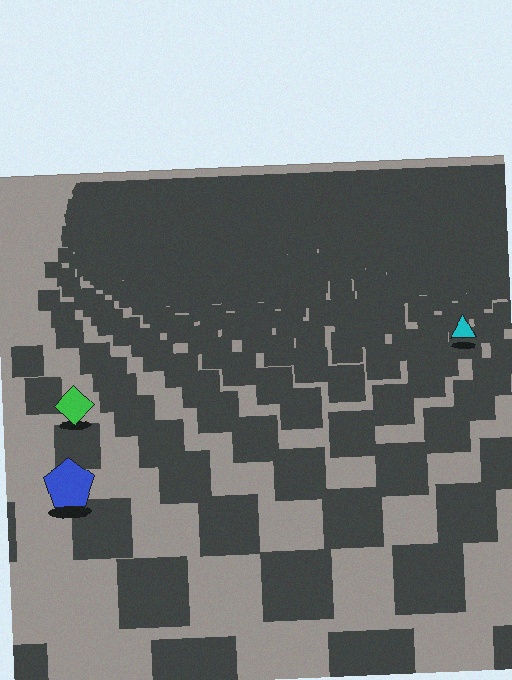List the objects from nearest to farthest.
From nearest to farthest: the blue pentagon, the green diamond, the cyan triangle.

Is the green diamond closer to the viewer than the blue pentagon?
No. The blue pentagon is closer — you can tell from the texture gradient: the ground texture is coarser near it.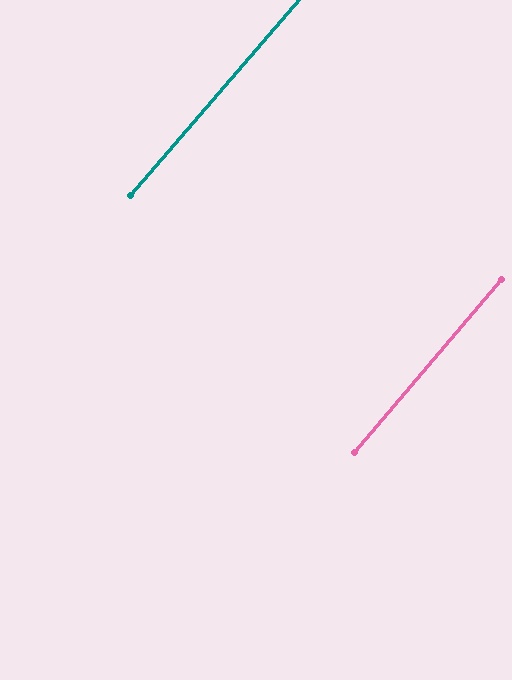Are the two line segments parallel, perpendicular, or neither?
Parallel — their directions differ by only 0.1°.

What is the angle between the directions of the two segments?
Approximately 0 degrees.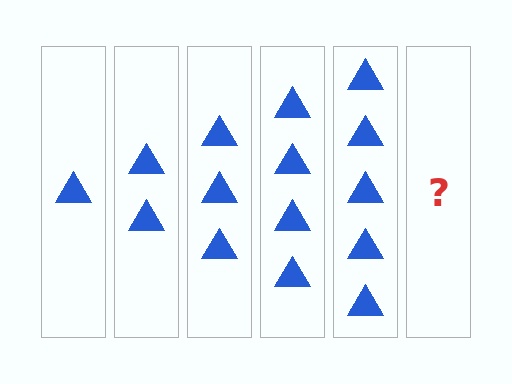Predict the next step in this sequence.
The next step is 6 triangles.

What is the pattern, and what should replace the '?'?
The pattern is that each step adds one more triangle. The '?' should be 6 triangles.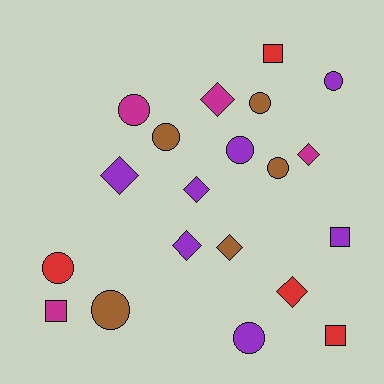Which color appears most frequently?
Purple, with 7 objects.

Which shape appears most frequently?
Circle, with 9 objects.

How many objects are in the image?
There are 20 objects.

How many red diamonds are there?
There is 1 red diamond.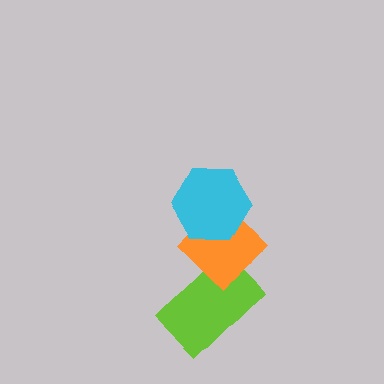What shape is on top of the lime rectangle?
The orange diamond is on top of the lime rectangle.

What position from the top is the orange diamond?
The orange diamond is 2nd from the top.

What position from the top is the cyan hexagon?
The cyan hexagon is 1st from the top.